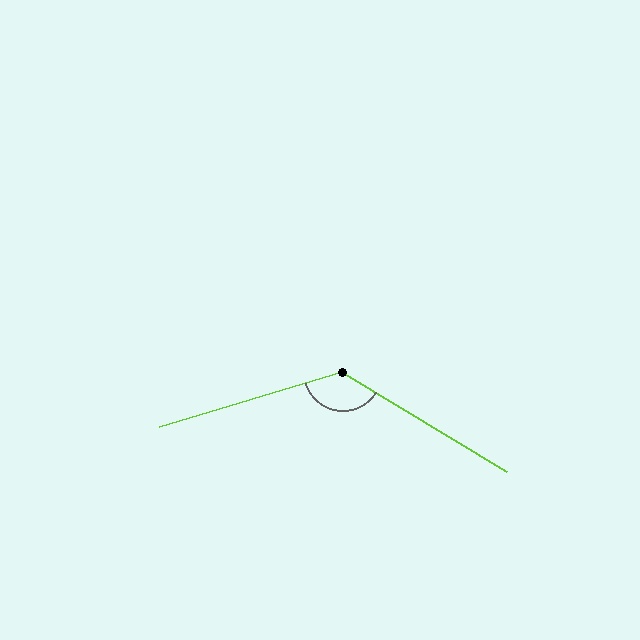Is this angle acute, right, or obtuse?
It is obtuse.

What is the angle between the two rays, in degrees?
Approximately 132 degrees.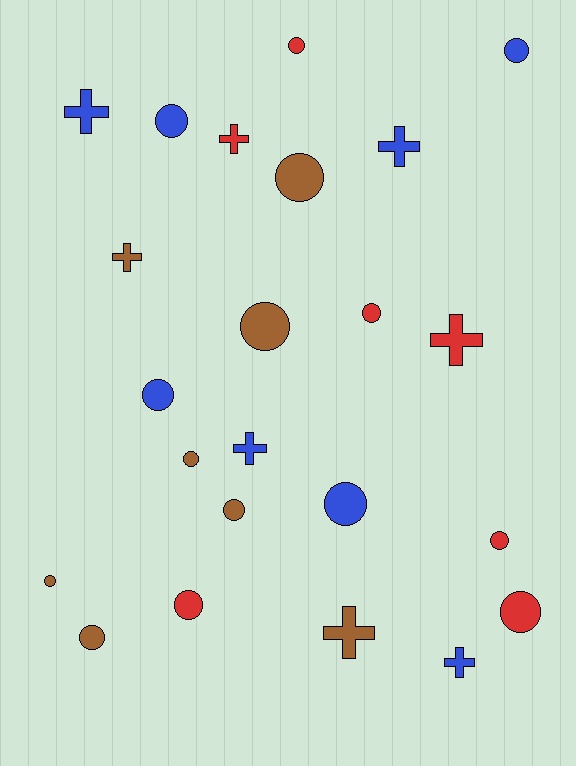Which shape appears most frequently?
Circle, with 15 objects.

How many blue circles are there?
There are 4 blue circles.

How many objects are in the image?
There are 23 objects.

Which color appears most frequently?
Blue, with 8 objects.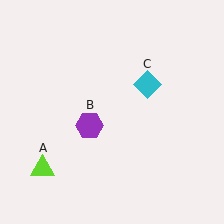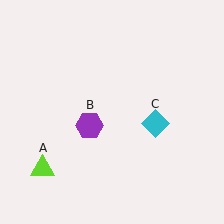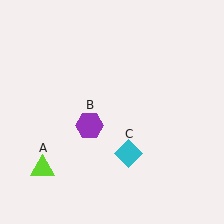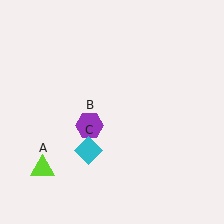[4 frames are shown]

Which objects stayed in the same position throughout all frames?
Lime triangle (object A) and purple hexagon (object B) remained stationary.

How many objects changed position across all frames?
1 object changed position: cyan diamond (object C).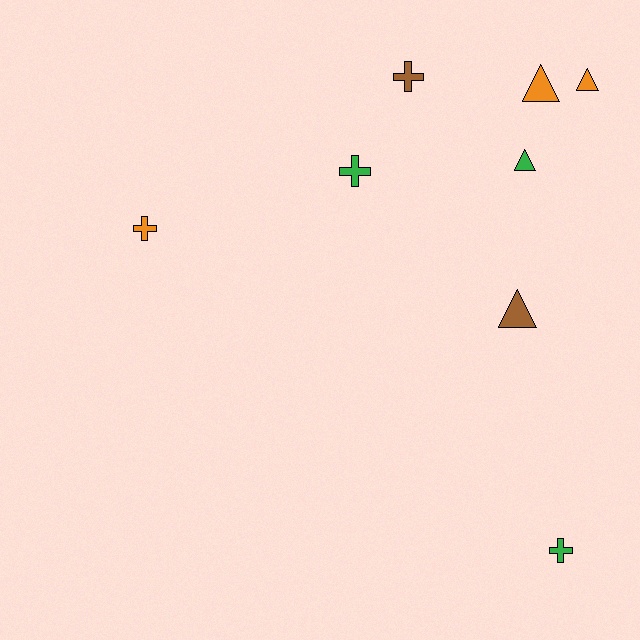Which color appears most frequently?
Green, with 3 objects.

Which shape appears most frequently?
Triangle, with 4 objects.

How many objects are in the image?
There are 8 objects.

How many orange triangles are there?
There are 2 orange triangles.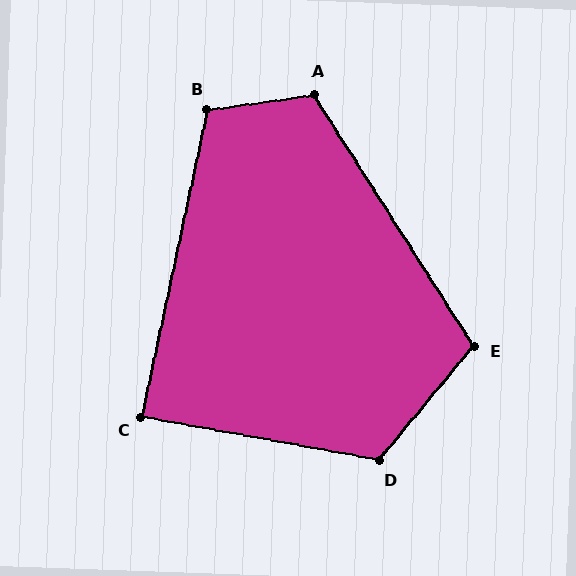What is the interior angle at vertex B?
Approximately 110 degrees (obtuse).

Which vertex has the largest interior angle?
D, at approximately 119 degrees.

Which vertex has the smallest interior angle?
C, at approximately 88 degrees.